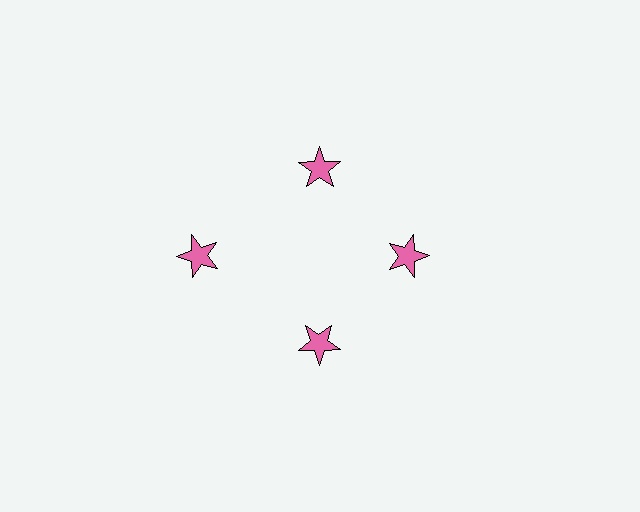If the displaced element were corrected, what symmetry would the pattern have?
It would have 4-fold rotational symmetry — the pattern would map onto itself every 90 degrees.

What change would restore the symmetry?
The symmetry would be restored by moving it inward, back onto the ring so that all 4 stars sit at equal angles and equal distance from the center.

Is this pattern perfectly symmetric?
No. The 4 pink stars are arranged in a ring, but one element near the 9 o'clock position is pushed outward from the center, breaking the 4-fold rotational symmetry.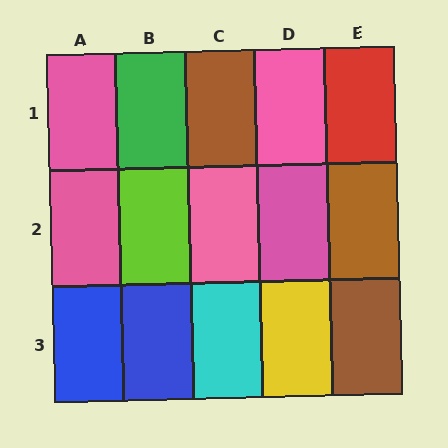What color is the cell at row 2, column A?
Pink.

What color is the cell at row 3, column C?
Cyan.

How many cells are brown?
3 cells are brown.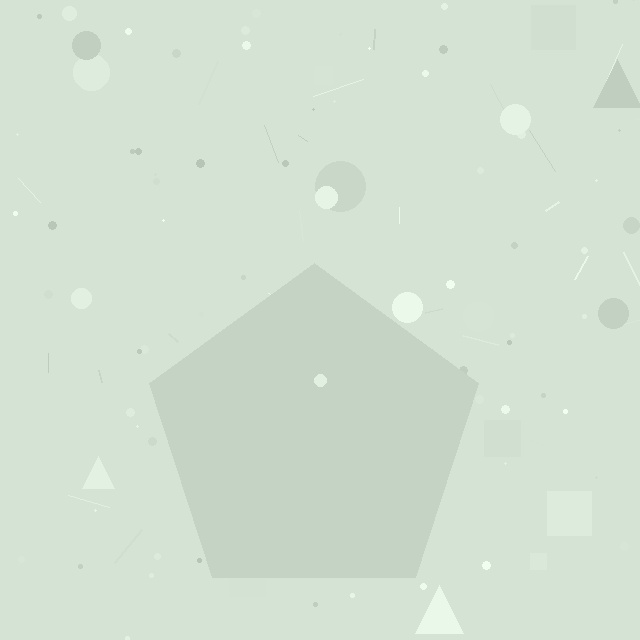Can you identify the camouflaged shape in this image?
The camouflaged shape is a pentagon.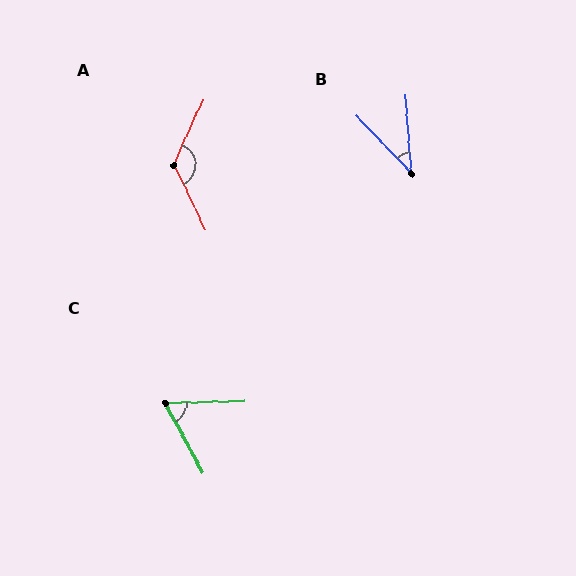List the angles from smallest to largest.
B (39°), C (62°), A (130°).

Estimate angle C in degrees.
Approximately 62 degrees.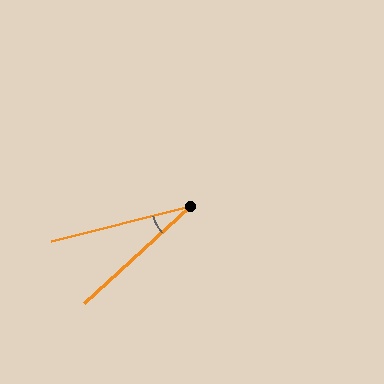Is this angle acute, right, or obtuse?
It is acute.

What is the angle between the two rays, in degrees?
Approximately 29 degrees.